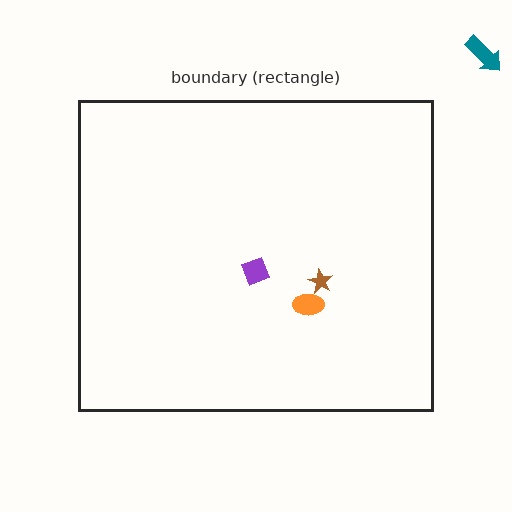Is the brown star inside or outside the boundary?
Inside.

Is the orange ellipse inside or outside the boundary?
Inside.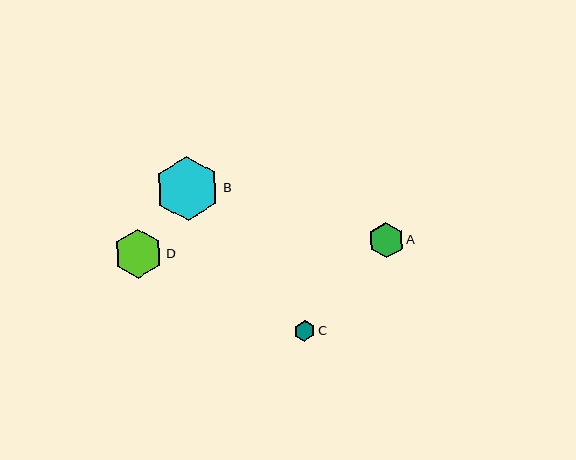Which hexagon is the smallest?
Hexagon C is the smallest with a size of approximately 21 pixels.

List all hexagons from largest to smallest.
From largest to smallest: B, D, A, C.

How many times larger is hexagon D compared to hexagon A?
Hexagon D is approximately 1.4 times the size of hexagon A.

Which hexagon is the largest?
Hexagon B is the largest with a size of approximately 65 pixels.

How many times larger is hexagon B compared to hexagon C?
Hexagon B is approximately 3.1 times the size of hexagon C.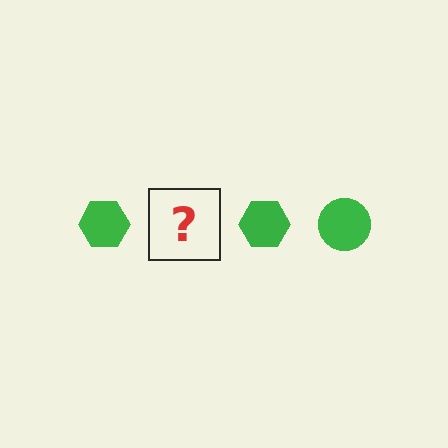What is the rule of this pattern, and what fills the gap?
The rule is that the pattern cycles through hexagon, circle shapes in green. The gap should be filled with a green circle.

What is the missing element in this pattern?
The missing element is a green circle.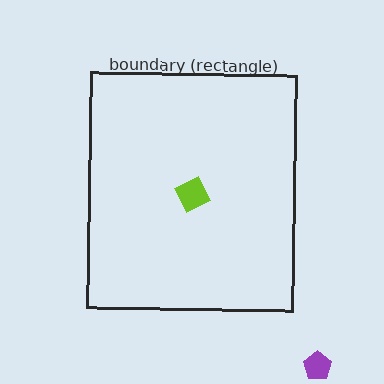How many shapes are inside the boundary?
1 inside, 1 outside.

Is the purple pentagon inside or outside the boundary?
Outside.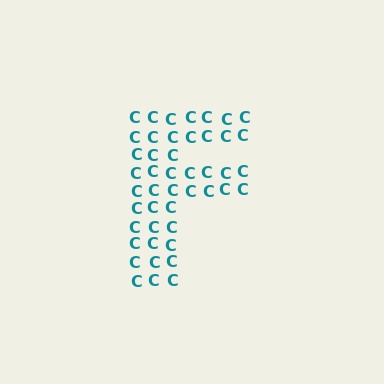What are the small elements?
The small elements are letter C's.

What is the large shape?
The large shape is the letter F.